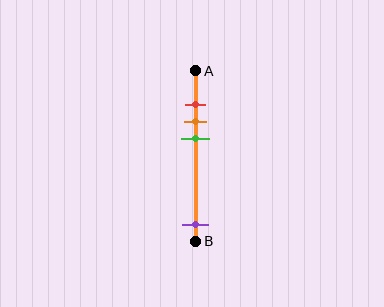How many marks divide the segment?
There are 4 marks dividing the segment.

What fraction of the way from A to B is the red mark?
The red mark is approximately 20% (0.2) of the way from A to B.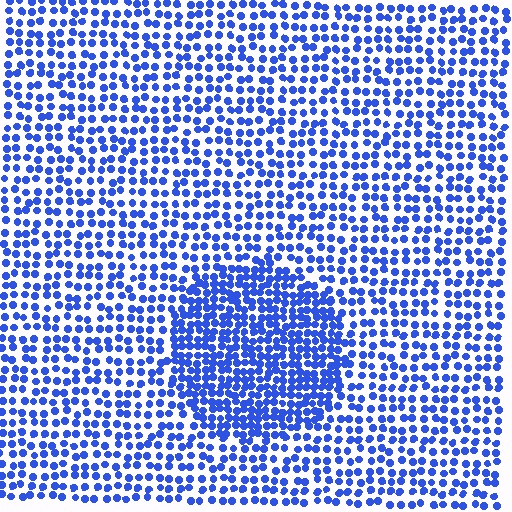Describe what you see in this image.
The image contains small blue elements arranged at two different densities. A circle-shaped region is visible where the elements are more densely packed than the surrounding area.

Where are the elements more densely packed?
The elements are more densely packed inside the circle boundary.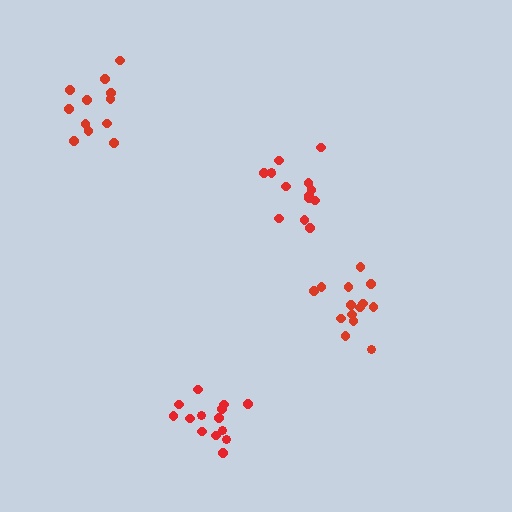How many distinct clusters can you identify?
There are 4 distinct clusters.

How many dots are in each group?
Group 1: 14 dots, Group 2: 14 dots, Group 3: 12 dots, Group 4: 14 dots (54 total).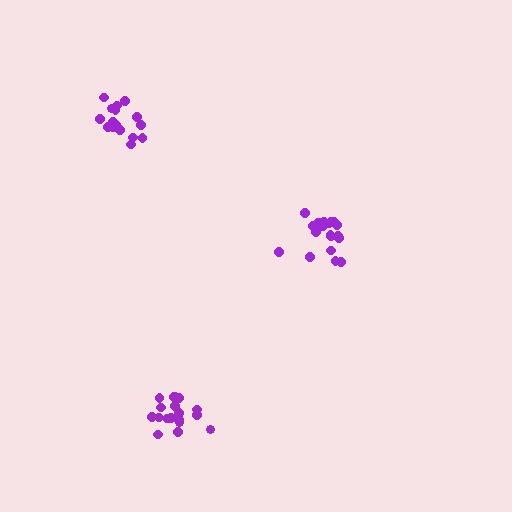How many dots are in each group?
Group 1: 18 dots, Group 2: 19 dots, Group 3: 20 dots (57 total).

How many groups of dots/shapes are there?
There are 3 groups.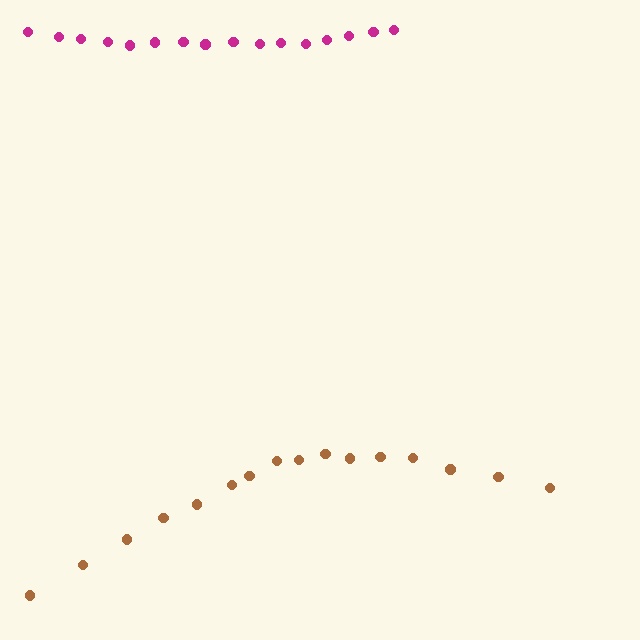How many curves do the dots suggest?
There are 2 distinct paths.